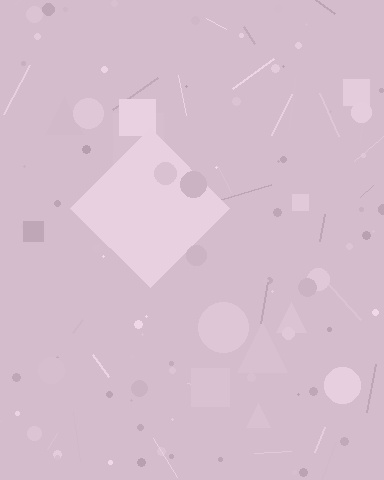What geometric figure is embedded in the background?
A diamond is embedded in the background.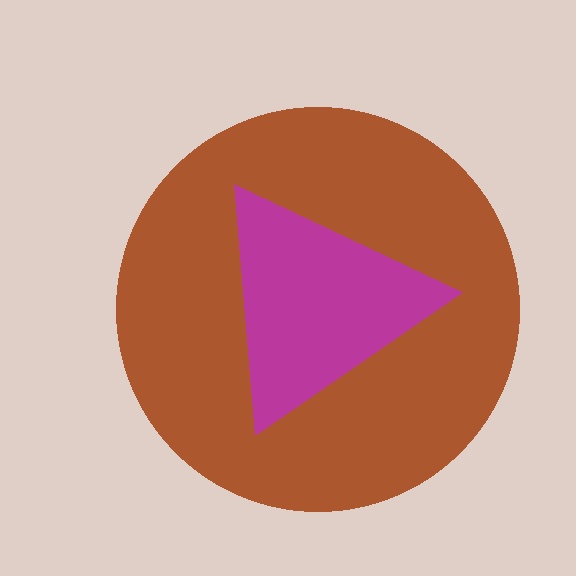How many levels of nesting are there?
2.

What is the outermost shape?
The brown circle.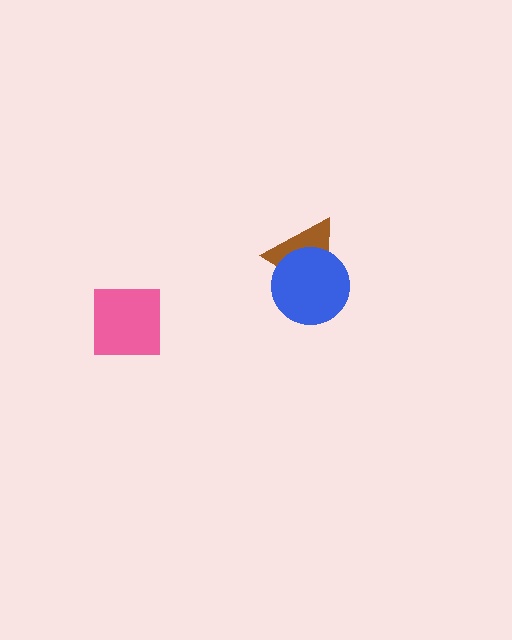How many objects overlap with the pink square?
0 objects overlap with the pink square.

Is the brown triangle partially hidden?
Yes, it is partially covered by another shape.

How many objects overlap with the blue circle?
1 object overlaps with the blue circle.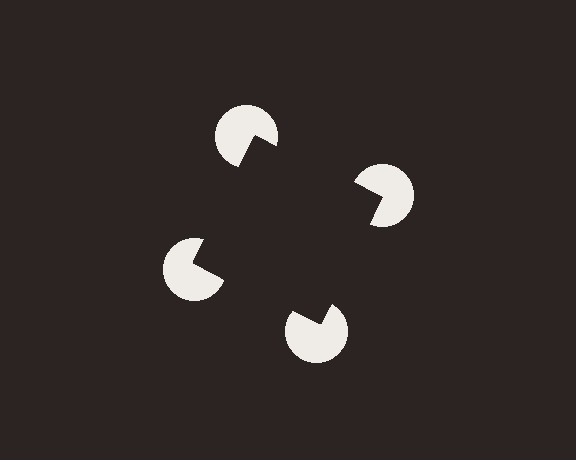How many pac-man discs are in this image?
There are 4 — one at each vertex of the illusory square.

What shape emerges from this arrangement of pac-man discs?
An illusory square — its edges are inferred from the aligned wedge cuts in the pac-man discs, not physically drawn.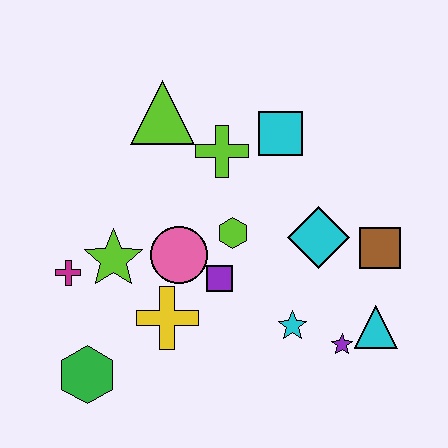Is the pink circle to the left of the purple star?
Yes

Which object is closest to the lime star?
The magenta cross is closest to the lime star.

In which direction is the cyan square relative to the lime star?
The cyan square is to the right of the lime star.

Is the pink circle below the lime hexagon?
Yes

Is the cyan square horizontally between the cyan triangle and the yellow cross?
Yes